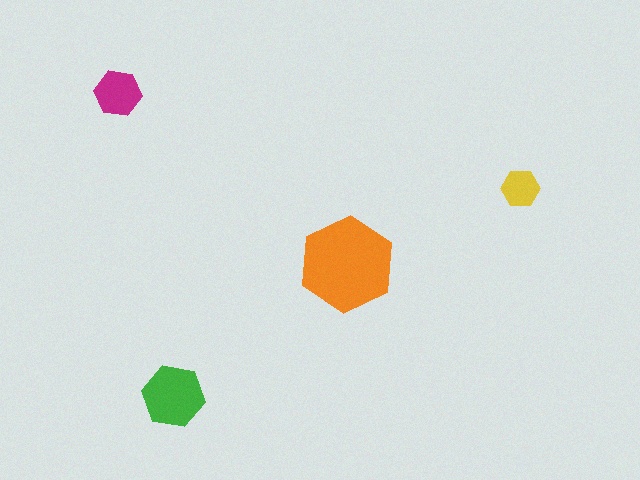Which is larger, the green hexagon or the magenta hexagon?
The green one.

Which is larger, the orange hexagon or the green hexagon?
The orange one.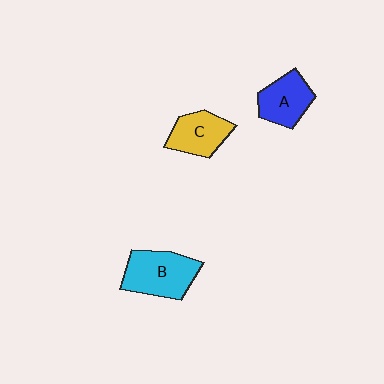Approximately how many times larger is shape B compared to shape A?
Approximately 1.3 times.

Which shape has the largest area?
Shape B (cyan).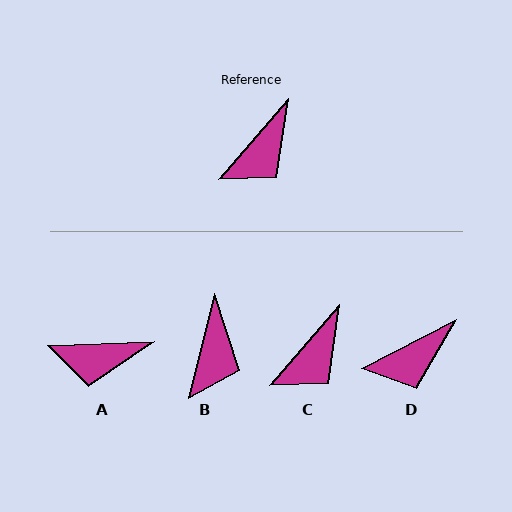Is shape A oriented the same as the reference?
No, it is off by about 47 degrees.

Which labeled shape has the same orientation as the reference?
C.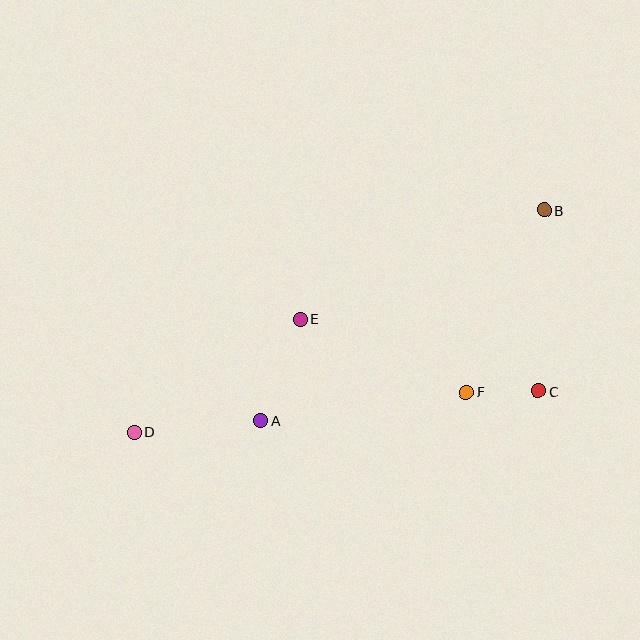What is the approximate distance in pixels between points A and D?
The distance between A and D is approximately 127 pixels.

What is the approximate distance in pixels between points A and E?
The distance between A and E is approximately 108 pixels.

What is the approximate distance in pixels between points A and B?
The distance between A and B is approximately 352 pixels.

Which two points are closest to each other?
Points C and F are closest to each other.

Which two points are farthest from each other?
Points B and D are farthest from each other.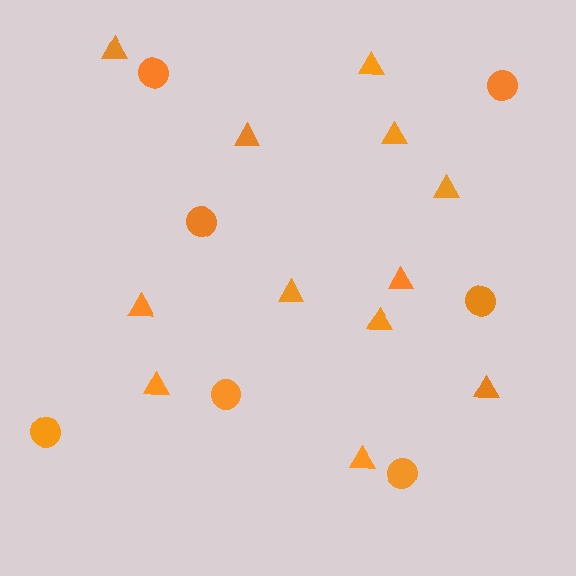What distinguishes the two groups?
There are 2 groups: one group of triangles (12) and one group of circles (7).